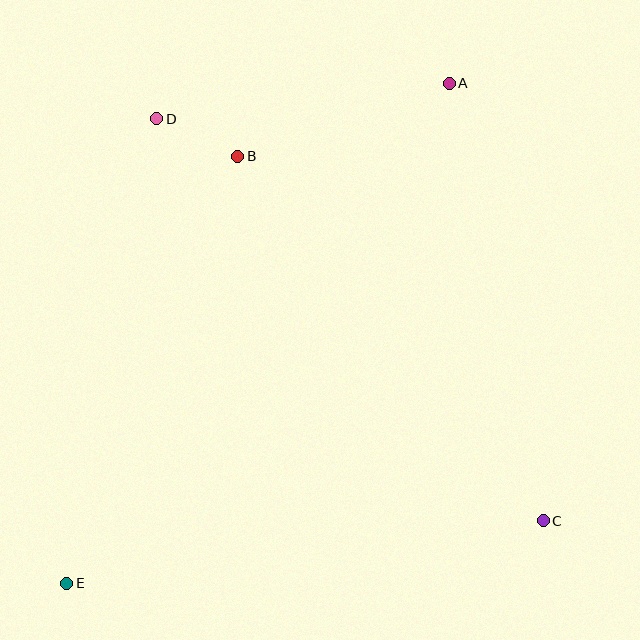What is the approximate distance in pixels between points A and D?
The distance between A and D is approximately 294 pixels.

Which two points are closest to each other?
Points B and D are closest to each other.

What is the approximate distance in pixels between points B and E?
The distance between B and E is approximately 460 pixels.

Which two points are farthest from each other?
Points A and E are farthest from each other.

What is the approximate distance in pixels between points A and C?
The distance between A and C is approximately 447 pixels.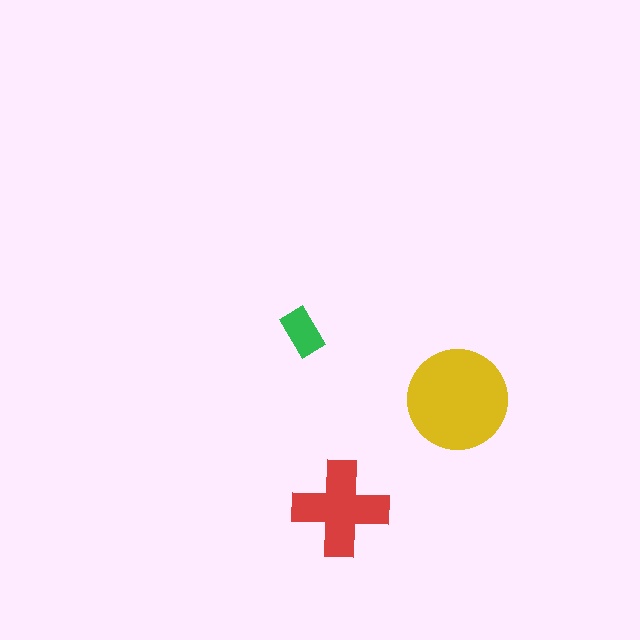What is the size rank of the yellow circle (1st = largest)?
1st.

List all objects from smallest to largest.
The green rectangle, the red cross, the yellow circle.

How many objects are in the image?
There are 3 objects in the image.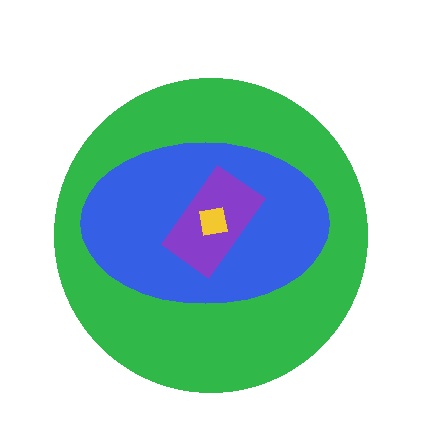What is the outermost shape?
The green circle.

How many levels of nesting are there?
4.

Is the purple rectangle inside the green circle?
Yes.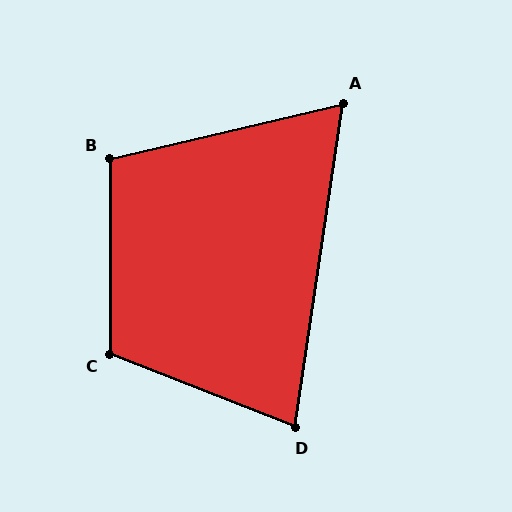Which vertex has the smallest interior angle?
A, at approximately 68 degrees.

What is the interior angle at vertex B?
Approximately 103 degrees (obtuse).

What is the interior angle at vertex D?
Approximately 77 degrees (acute).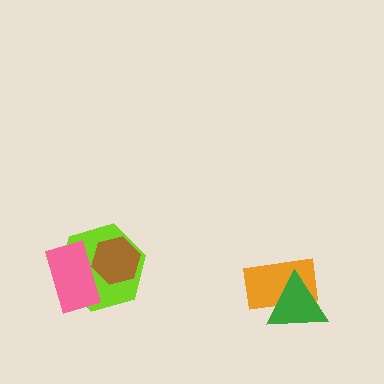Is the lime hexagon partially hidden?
Yes, it is partially covered by another shape.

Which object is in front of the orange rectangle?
The green triangle is in front of the orange rectangle.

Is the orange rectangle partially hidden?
Yes, it is partially covered by another shape.